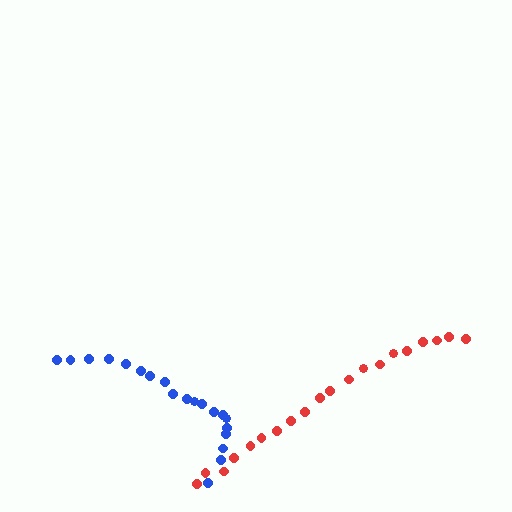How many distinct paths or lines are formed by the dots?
There are 2 distinct paths.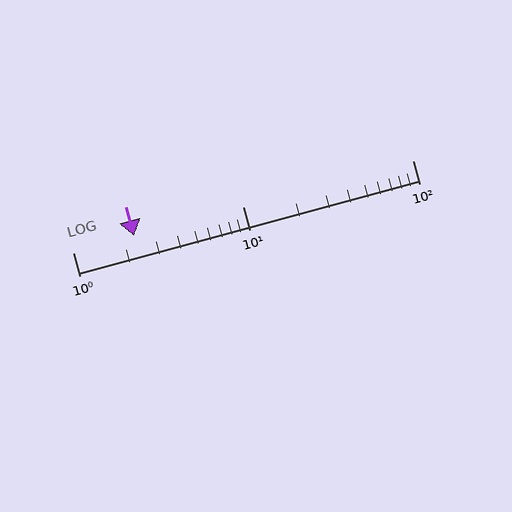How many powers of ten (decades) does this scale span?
The scale spans 2 decades, from 1 to 100.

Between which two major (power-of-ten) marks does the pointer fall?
The pointer is between 1 and 10.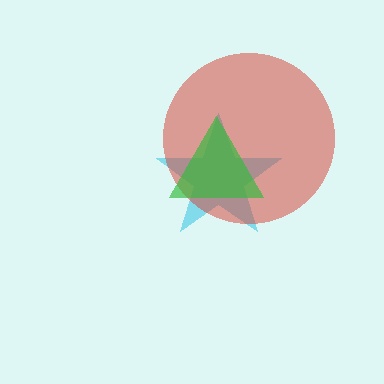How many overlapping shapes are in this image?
There are 3 overlapping shapes in the image.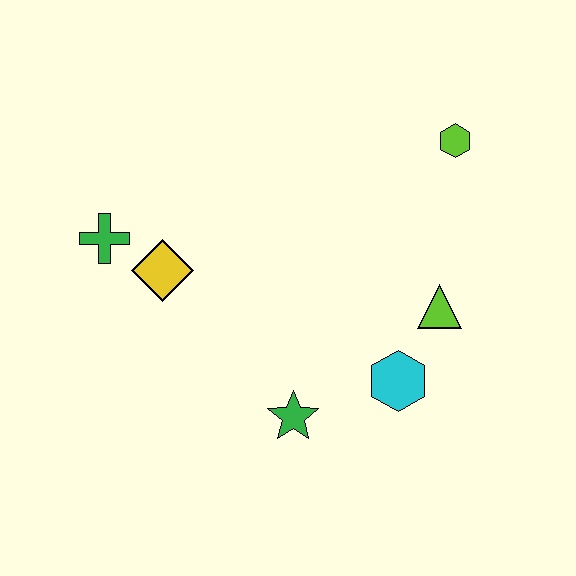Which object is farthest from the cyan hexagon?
The green cross is farthest from the cyan hexagon.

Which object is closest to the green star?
The cyan hexagon is closest to the green star.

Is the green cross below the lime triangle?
No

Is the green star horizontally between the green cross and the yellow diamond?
No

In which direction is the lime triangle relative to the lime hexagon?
The lime triangle is below the lime hexagon.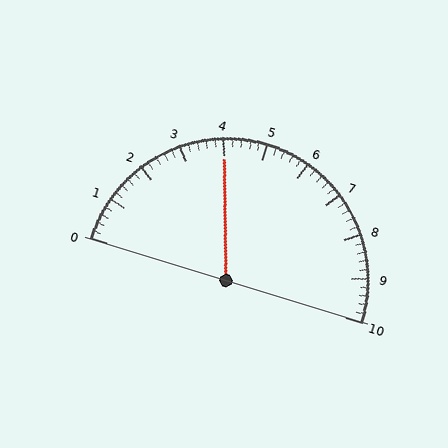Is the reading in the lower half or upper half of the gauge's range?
The reading is in the lower half of the range (0 to 10).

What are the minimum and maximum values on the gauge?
The gauge ranges from 0 to 10.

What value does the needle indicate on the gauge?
The needle indicates approximately 4.0.